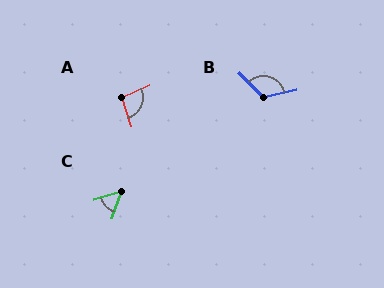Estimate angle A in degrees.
Approximately 97 degrees.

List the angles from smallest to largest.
C (53°), A (97°), B (122°).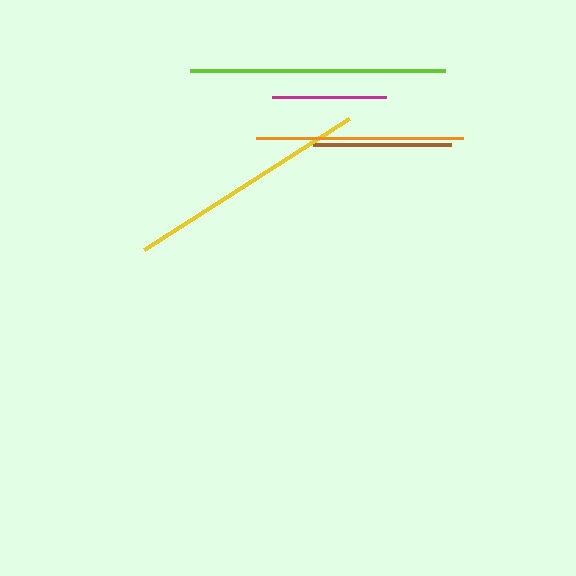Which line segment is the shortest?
The magenta line is the shortest at approximately 114 pixels.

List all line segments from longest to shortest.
From longest to shortest: lime, yellow, orange, brown, magenta.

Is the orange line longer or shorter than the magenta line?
The orange line is longer than the magenta line.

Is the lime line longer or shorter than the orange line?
The lime line is longer than the orange line.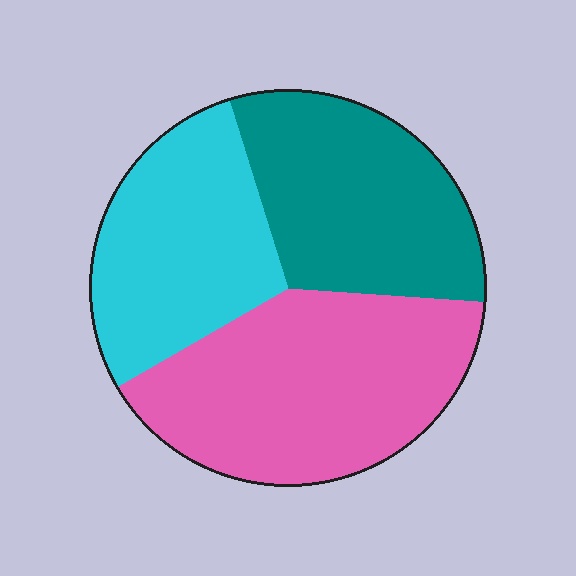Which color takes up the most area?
Pink, at roughly 40%.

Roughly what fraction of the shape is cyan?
Cyan takes up about one quarter (1/4) of the shape.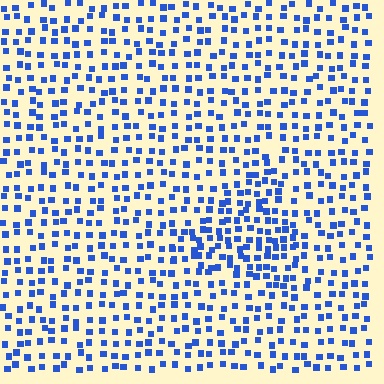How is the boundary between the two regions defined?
The boundary is defined by a change in element density (approximately 1.6x ratio). All elements are the same color, size, and shape.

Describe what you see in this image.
The image contains small blue elements arranged at two different densities. A triangle-shaped region is visible where the elements are more densely packed than the surrounding area.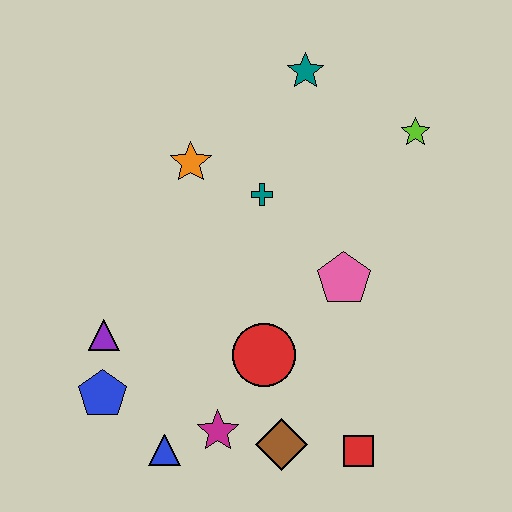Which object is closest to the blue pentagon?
The purple triangle is closest to the blue pentagon.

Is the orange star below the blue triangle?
No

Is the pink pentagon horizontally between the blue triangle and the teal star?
No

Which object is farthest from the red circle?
The teal star is farthest from the red circle.